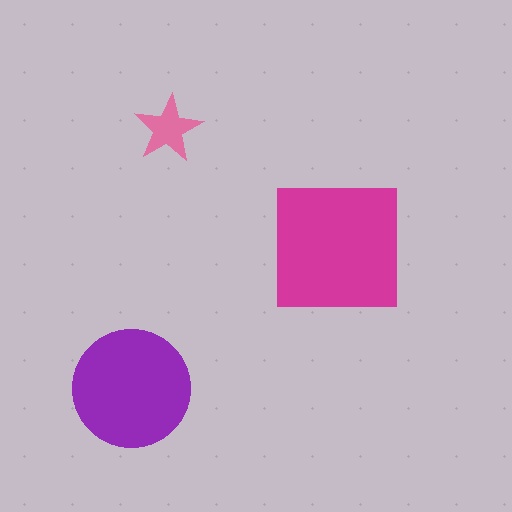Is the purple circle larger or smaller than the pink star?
Larger.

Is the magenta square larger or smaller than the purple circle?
Larger.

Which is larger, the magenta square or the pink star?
The magenta square.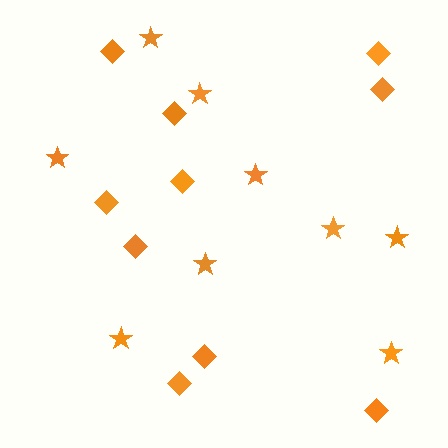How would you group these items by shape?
There are 2 groups: one group of stars (9) and one group of diamonds (10).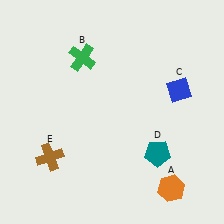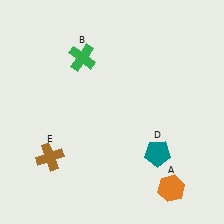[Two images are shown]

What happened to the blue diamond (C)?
The blue diamond (C) was removed in Image 2. It was in the top-right area of Image 1.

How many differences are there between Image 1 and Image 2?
There is 1 difference between the two images.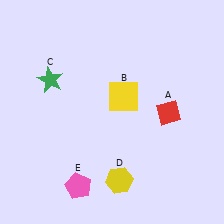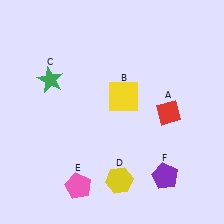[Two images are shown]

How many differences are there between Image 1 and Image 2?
There is 1 difference between the two images.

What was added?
A purple pentagon (F) was added in Image 2.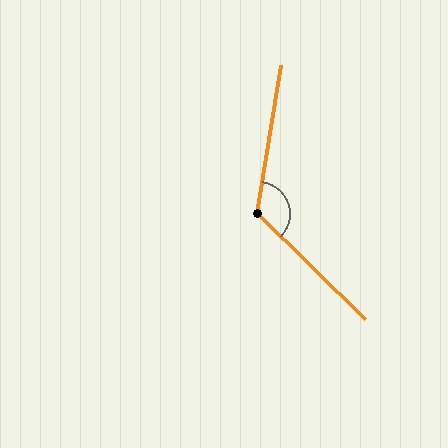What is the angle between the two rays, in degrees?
Approximately 125 degrees.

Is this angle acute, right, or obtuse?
It is obtuse.